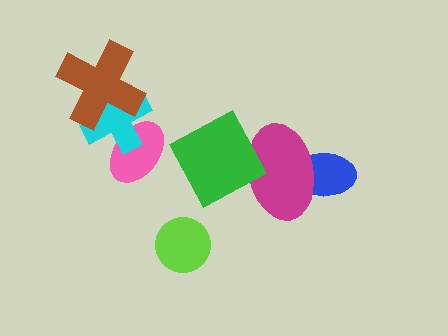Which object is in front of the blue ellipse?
The magenta ellipse is in front of the blue ellipse.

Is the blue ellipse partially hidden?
Yes, it is partially covered by another shape.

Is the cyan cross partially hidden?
Yes, it is partially covered by another shape.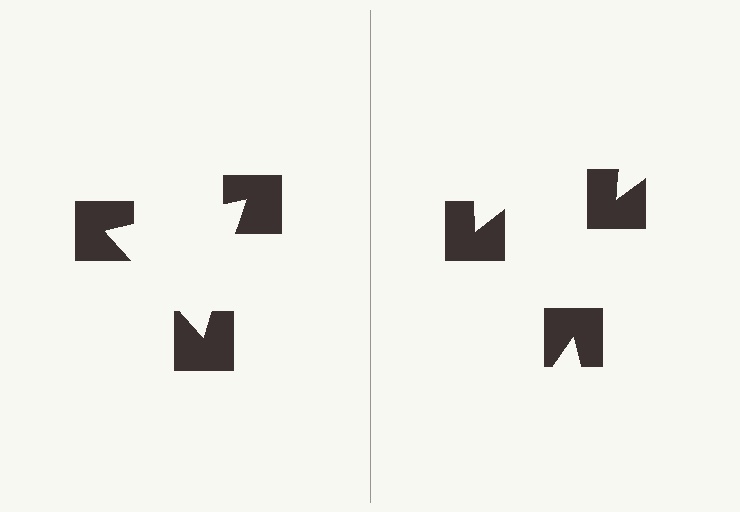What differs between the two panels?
The notched squares are positioned identically on both sides; only the wedge orientations differ. On the left they align to a triangle; on the right they are misaligned.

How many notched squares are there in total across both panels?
6 — 3 on each side.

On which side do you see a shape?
An illusory triangle appears on the left side. On the right side the wedge cuts are rotated, so no coherent shape forms.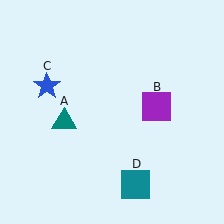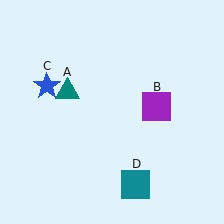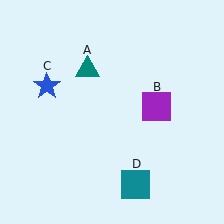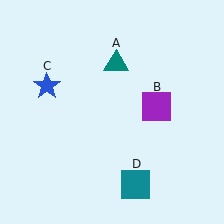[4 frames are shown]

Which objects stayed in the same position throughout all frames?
Purple square (object B) and blue star (object C) and teal square (object D) remained stationary.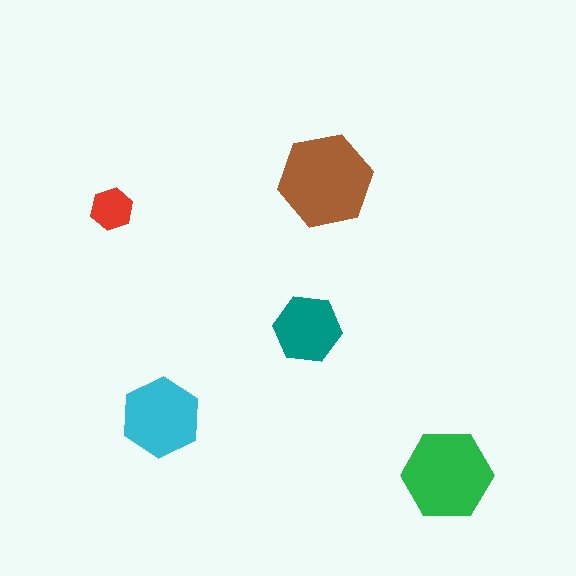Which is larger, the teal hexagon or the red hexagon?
The teal one.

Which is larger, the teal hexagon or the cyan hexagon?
The cyan one.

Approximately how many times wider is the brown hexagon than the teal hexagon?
About 1.5 times wider.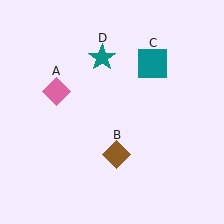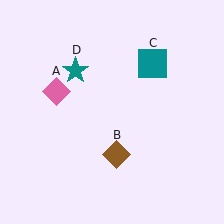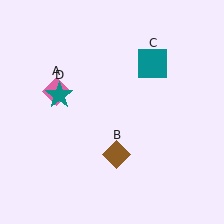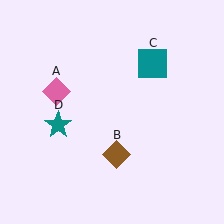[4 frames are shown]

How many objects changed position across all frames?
1 object changed position: teal star (object D).